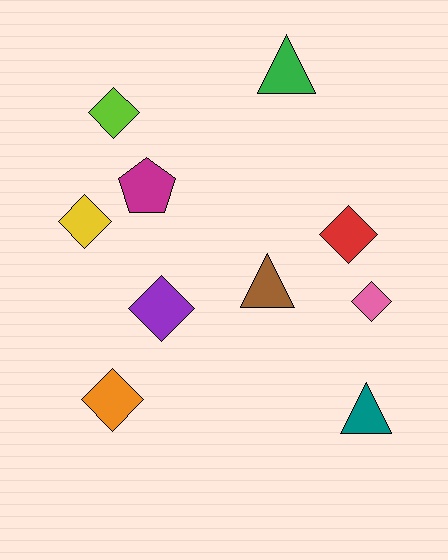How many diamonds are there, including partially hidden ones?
There are 6 diamonds.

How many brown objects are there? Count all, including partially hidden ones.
There is 1 brown object.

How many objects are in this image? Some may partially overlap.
There are 10 objects.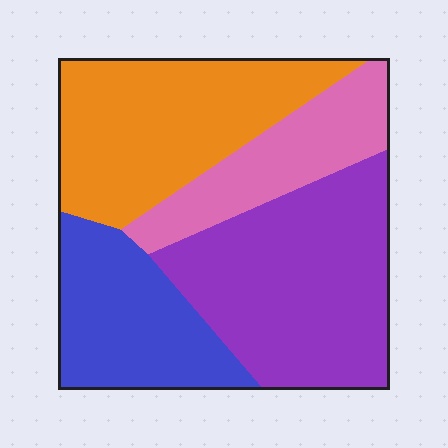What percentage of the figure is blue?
Blue takes up about one fifth (1/5) of the figure.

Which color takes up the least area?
Pink, at roughly 15%.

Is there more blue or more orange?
Orange.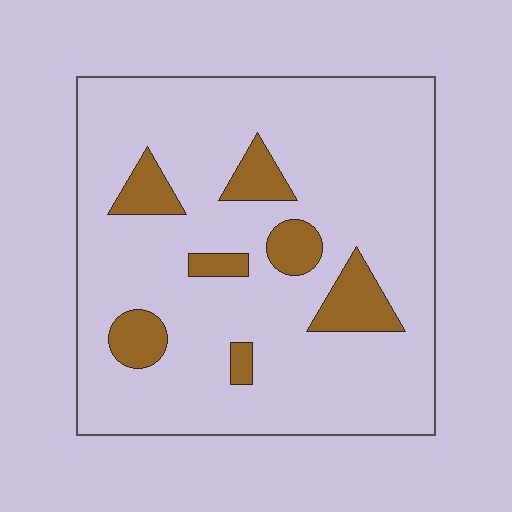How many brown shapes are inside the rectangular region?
7.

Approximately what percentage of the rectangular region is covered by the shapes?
Approximately 15%.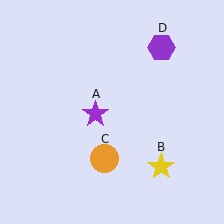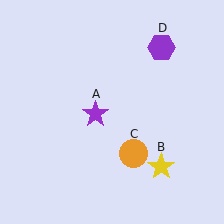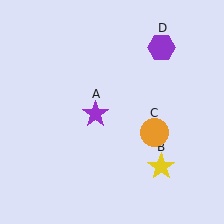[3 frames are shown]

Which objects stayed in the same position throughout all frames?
Purple star (object A) and yellow star (object B) and purple hexagon (object D) remained stationary.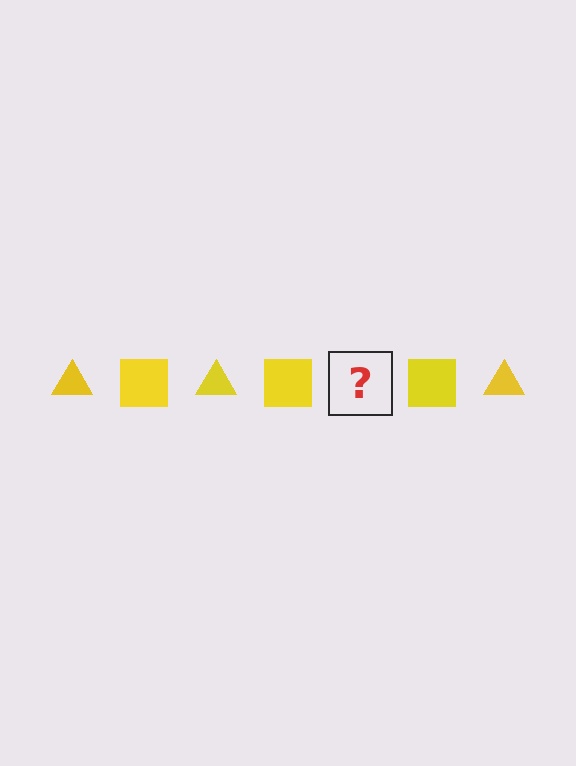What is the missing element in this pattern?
The missing element is a yellow triangle.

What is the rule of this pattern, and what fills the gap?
The rule is that the pattern cycles through triangle, square shapes in yellow. The gap should be filled with a yellow triangle.